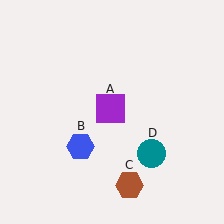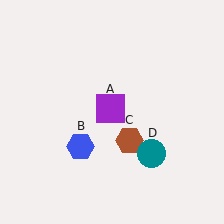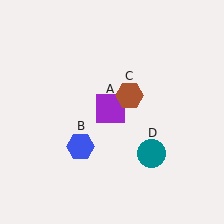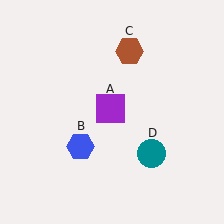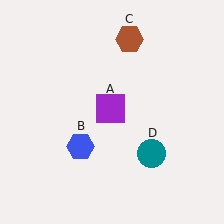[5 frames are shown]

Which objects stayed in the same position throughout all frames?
Purple square (object A) and blue hexagon (object B) and teal circle (object D) remained stationary.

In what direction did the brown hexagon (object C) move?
The brown hexagon (object C) moved up.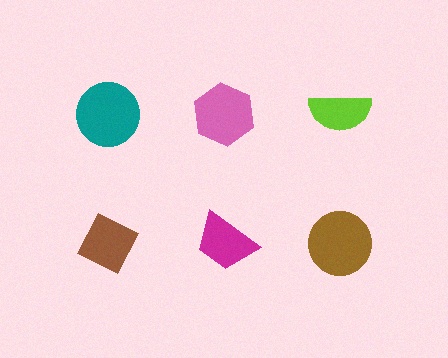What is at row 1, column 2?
A pink hexagon.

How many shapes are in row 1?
3 shapes.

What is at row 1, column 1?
A teal circle.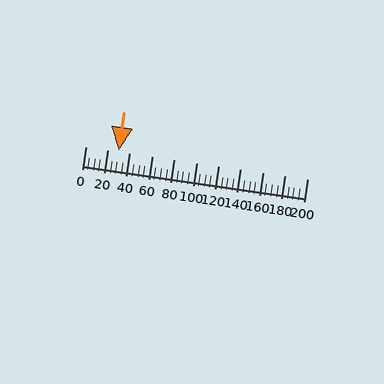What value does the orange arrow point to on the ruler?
The orange arrow points to approximately 30.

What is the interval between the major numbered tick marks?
The major tick marks are spaced 20 units apart.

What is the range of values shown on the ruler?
The ruler shows values from 0 to 200.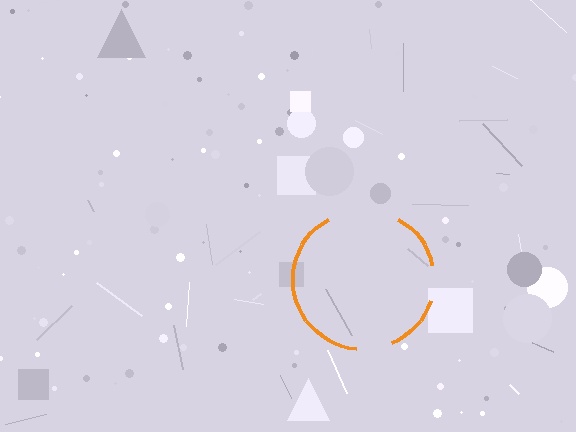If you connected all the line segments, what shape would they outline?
They would outline a circle.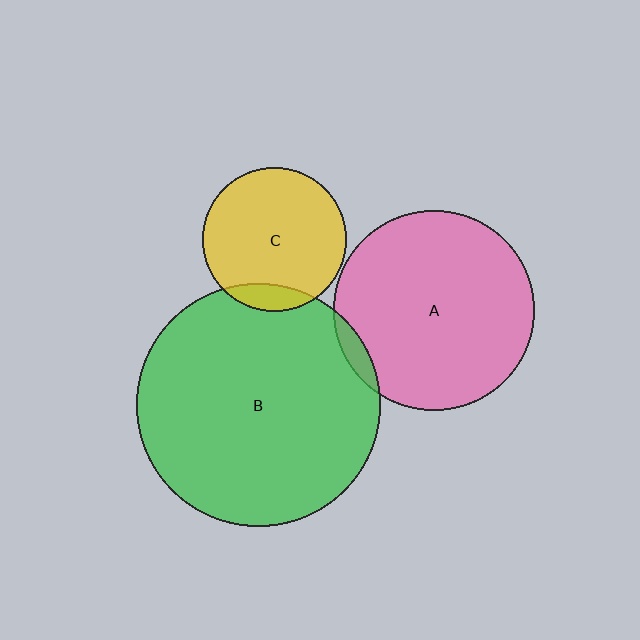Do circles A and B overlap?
Yes.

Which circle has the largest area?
Circle B (green).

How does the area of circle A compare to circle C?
Approximately 1.9 times.